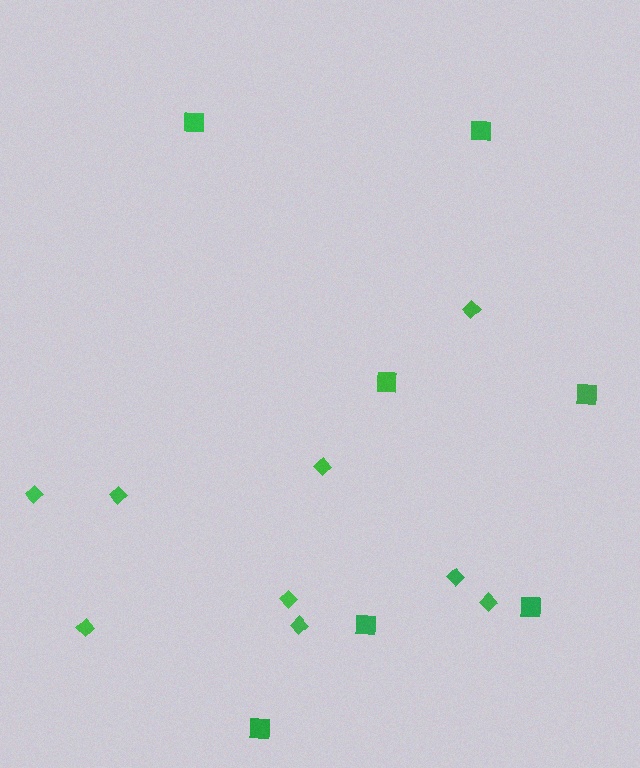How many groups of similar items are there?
There are 2 groups: one group of squares (7) and one group of diamonds (9).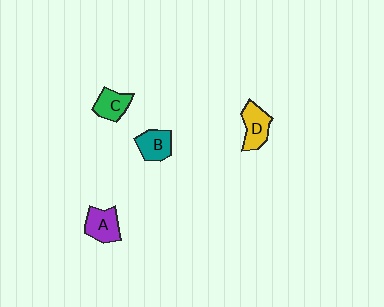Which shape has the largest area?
Shape D (yellow).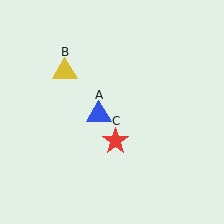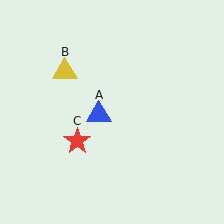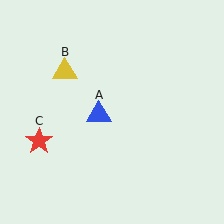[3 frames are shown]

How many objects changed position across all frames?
1 object changed position: red star (object C).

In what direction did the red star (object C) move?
The red star (object C) moved left.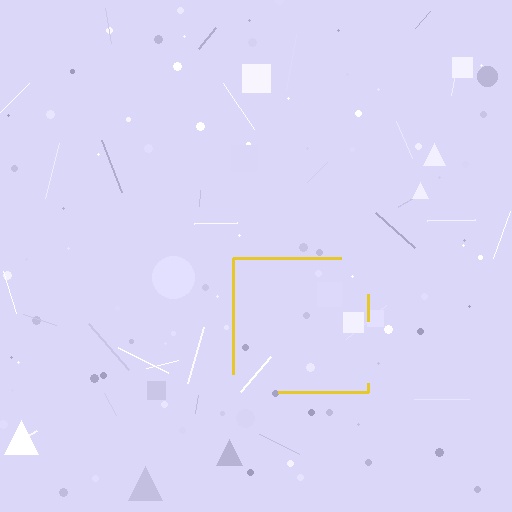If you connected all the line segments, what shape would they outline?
They would outline a square.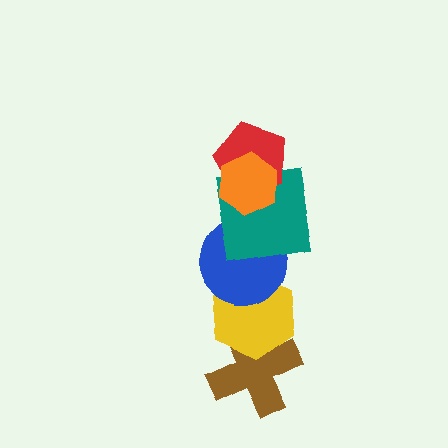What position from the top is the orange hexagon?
The orange hexagon is 1st from the top.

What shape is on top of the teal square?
The red pentagon is on top of the teal square.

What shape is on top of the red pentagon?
The orange hexagon is on top of the red pentagon.